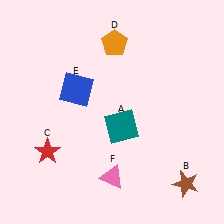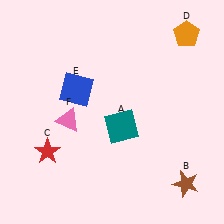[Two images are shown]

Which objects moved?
The objects that moved are: the orange pentagon (D), the pink triangle (F).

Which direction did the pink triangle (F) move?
The pink triangle (F) moved up.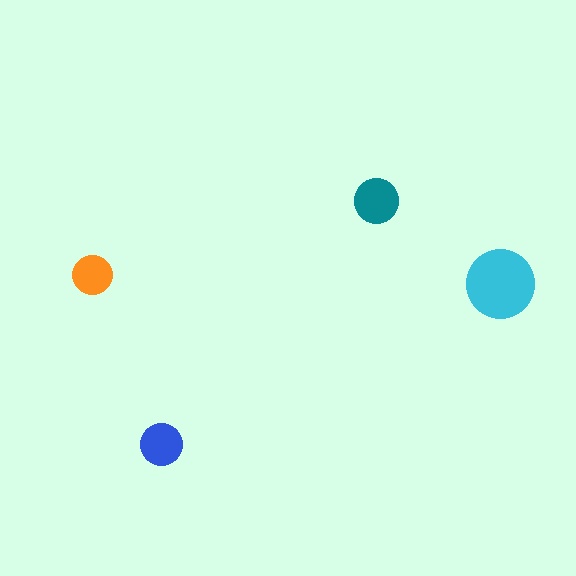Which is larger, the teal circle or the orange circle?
The teal one.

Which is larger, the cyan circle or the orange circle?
The cyan one.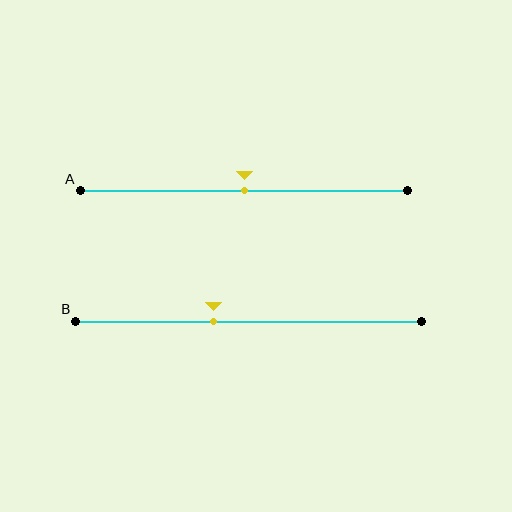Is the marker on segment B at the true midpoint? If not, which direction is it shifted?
No, the marker on segment B is shifted to the left by about 10% of the segment length.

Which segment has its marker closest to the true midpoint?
Segment A has its marker closest to the true midpoint.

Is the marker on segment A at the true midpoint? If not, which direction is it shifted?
Yes, the marker on segment A is at the true midpoint.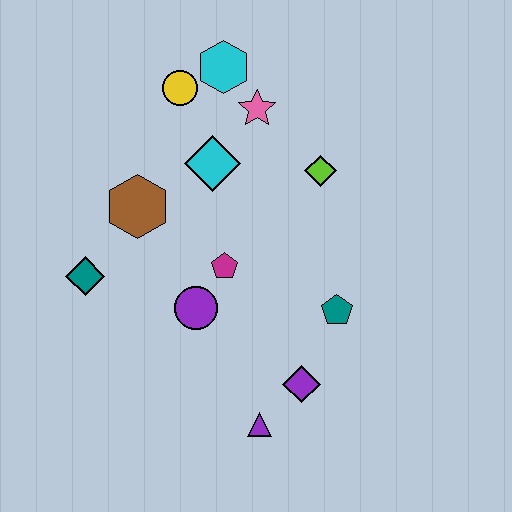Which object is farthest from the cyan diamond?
The purple triangle is farthest from the cyan diamond.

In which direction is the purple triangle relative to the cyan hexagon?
The purple triangle is below the cyan hexagon.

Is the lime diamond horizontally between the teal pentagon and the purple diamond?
Yes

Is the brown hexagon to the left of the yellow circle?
Yes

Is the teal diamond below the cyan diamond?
Yes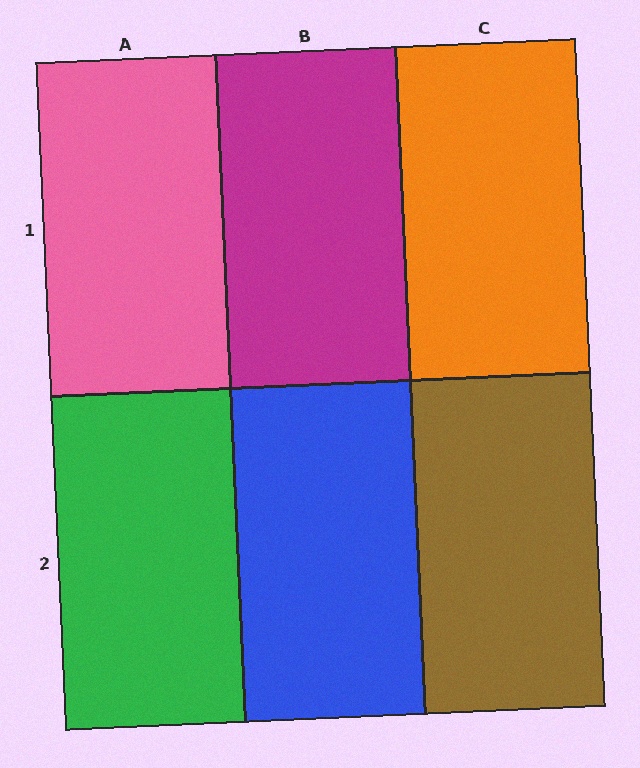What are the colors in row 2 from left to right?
Green, blue, brown.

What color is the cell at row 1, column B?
Magenta.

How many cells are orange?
1 cell is orange.